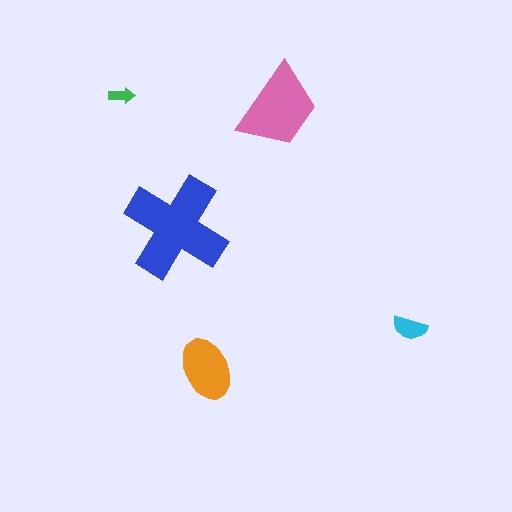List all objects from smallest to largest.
The green arrow, the cyan semicircle, the orange ellipse, the pink trapezoid, the blue cross.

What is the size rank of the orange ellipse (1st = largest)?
3rd.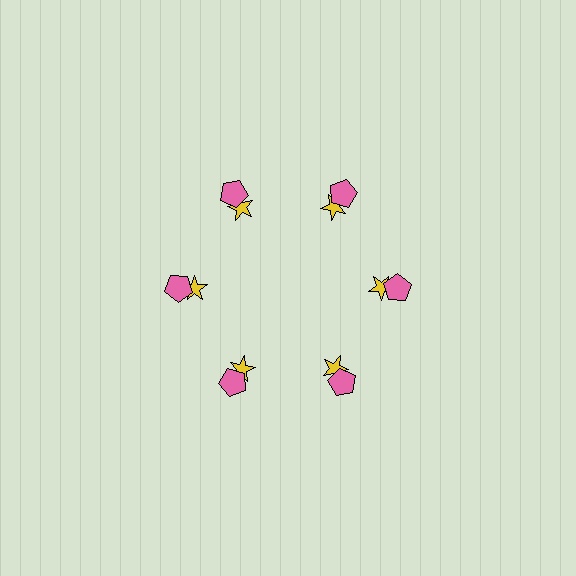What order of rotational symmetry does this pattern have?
This pattern has 6-fold rotational symmetry.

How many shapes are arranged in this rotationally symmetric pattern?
There are 12 shapes, arranged in 6 groups of 2.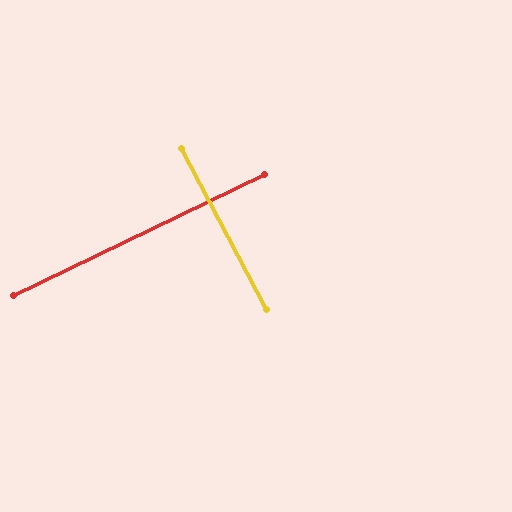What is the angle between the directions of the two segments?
Approximately 88 degrees.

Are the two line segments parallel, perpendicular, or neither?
Perpendicular — they meet at approximately 88°.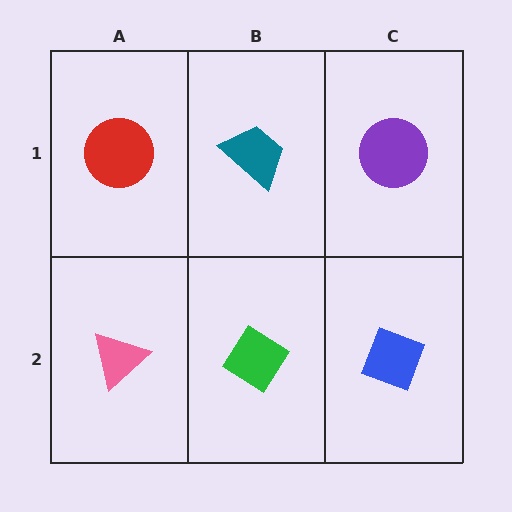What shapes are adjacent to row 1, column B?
A green diamond (row 2, column B), a red circle (row 1, column A), a purple circle (row 1, column C).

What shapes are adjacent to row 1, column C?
A blue diamond (row 2, column C), a teal trapezoid (row 1, column B).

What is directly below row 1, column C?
A blue diamond.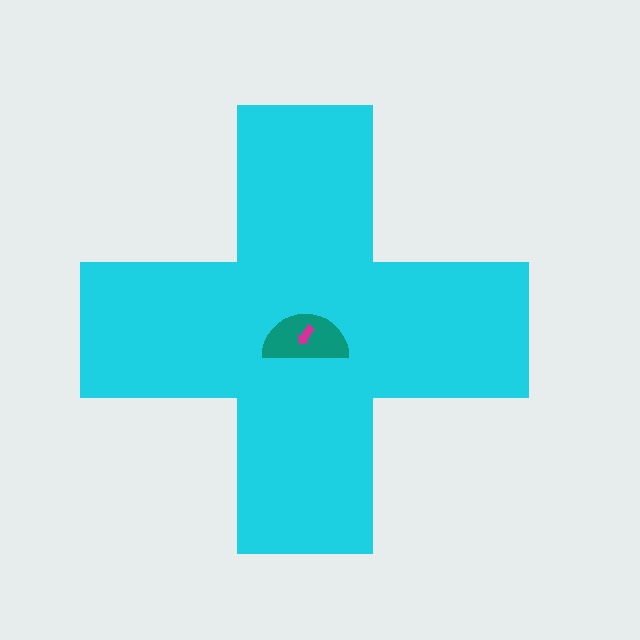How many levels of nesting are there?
3.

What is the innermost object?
The magenta arrow.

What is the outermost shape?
The cyan cross.